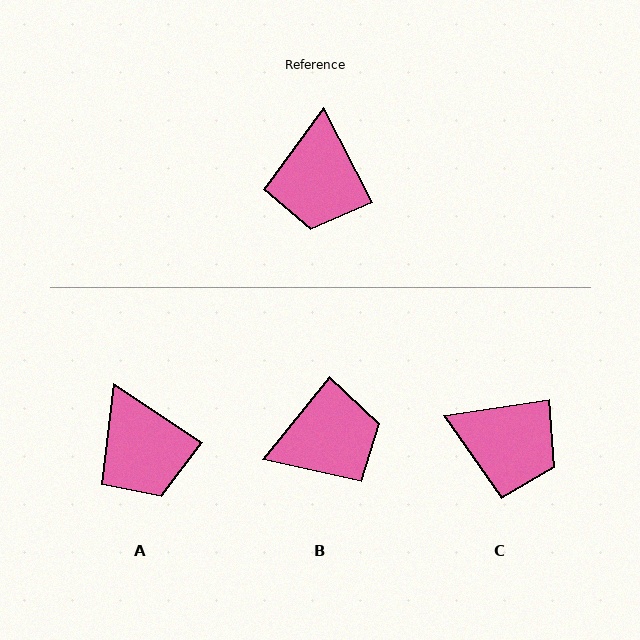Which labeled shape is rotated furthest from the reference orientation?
B, about 114 degrees away.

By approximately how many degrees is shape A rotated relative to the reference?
Approximately 30 degrees counter-clockwise.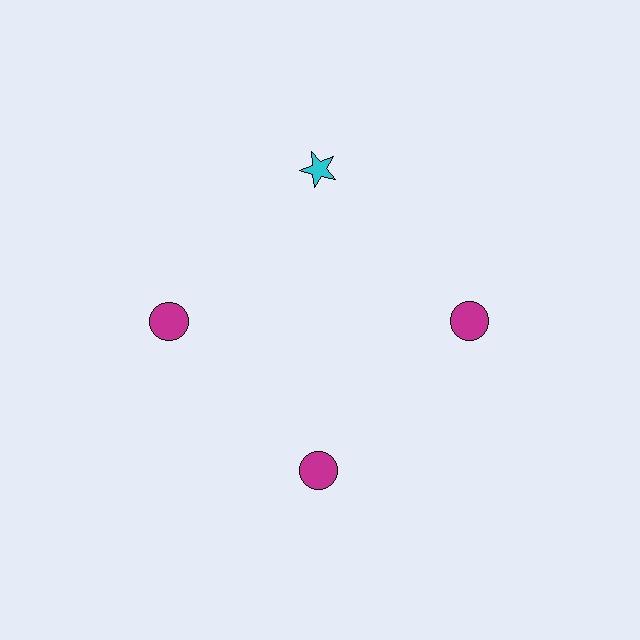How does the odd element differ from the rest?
It differs in both color (cyan instead of magenta) and shape (star instead of circle).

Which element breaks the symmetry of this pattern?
The cyan star at roughly the 12 o'clock position breaks the symmetry. All other shapes are magenta circles.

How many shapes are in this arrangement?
There are 4 shapes arranged in a ring pattern.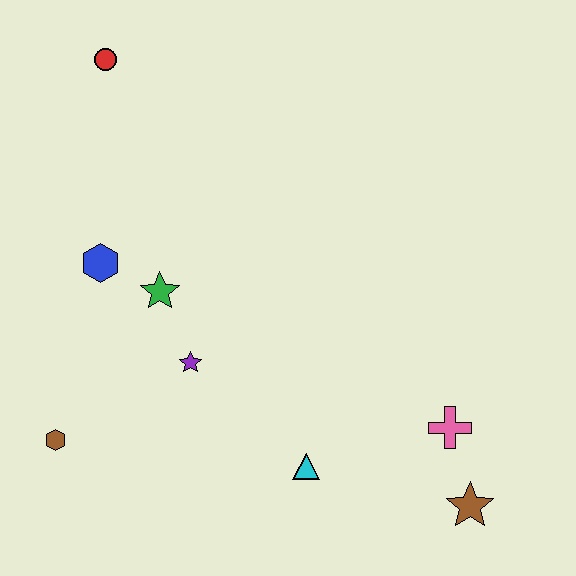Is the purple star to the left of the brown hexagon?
No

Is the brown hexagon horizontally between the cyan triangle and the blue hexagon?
No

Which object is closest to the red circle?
The blue hexagon is closest to the red circle.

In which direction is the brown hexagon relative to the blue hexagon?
The brown hexagon is below the blue hexagon.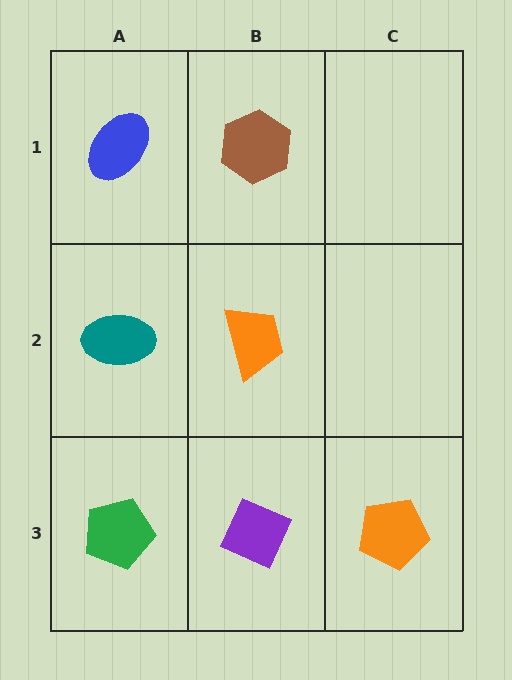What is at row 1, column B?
A brown hexagon.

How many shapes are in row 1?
2 shapes.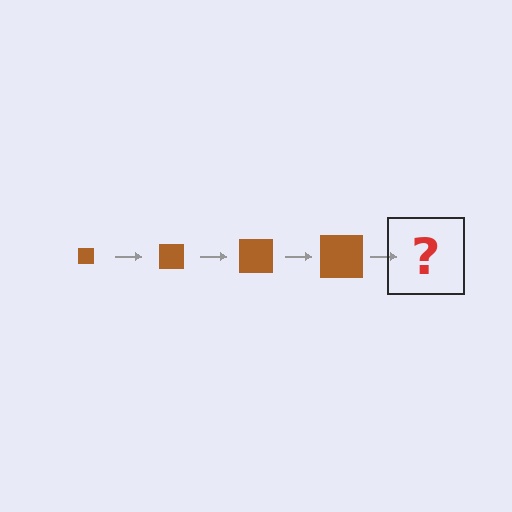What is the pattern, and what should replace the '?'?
The pattern is that the square gets progressively larger each step. The '?' should be a brown square, larger than the previous one.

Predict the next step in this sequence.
The next step is a brown square, larger than the previous one.